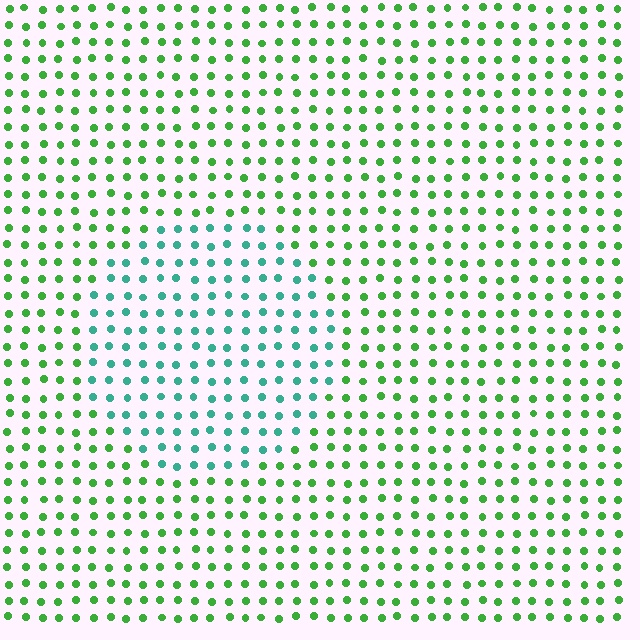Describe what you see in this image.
The image is filled with small green elements in a uniform arrangement. A circle-shaped region is visible where the elements are tinted to a slightly different hue, forming a subtle color boundary.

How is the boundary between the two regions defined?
The boundary is defined purely by a slight shift in hue (about 47 degrees). Spacing, size, and orientation are identical on both sides.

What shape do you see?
I see a circle.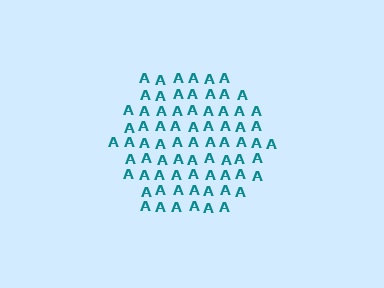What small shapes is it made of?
It is made of small letter A's.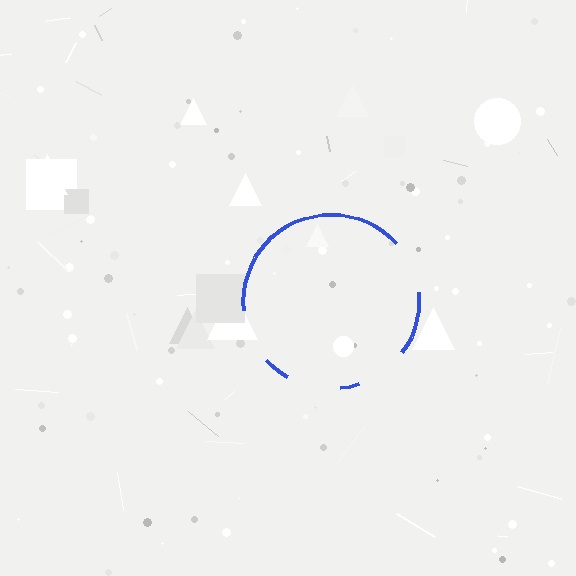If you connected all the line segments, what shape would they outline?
They would outline a circle.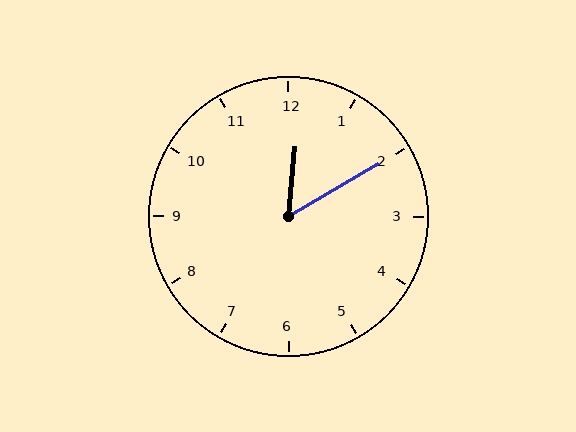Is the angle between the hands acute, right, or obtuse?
It is acute.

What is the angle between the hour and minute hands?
Approximately 55 degrees.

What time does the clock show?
12:10.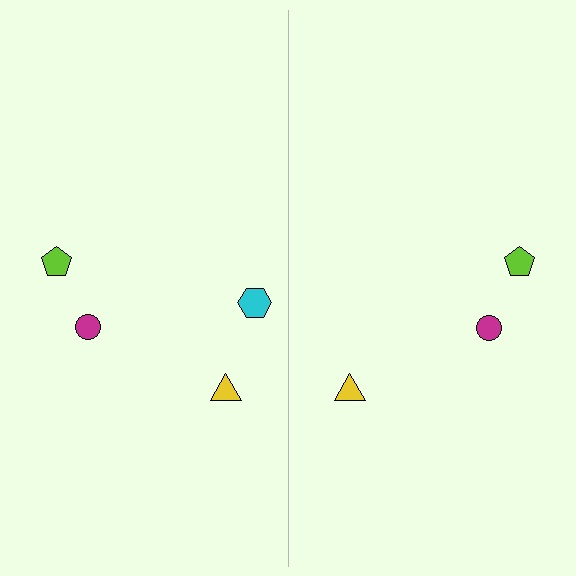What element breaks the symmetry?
A cyan hexagon is missing from the right side.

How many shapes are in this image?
There are 7 shapes in this image.